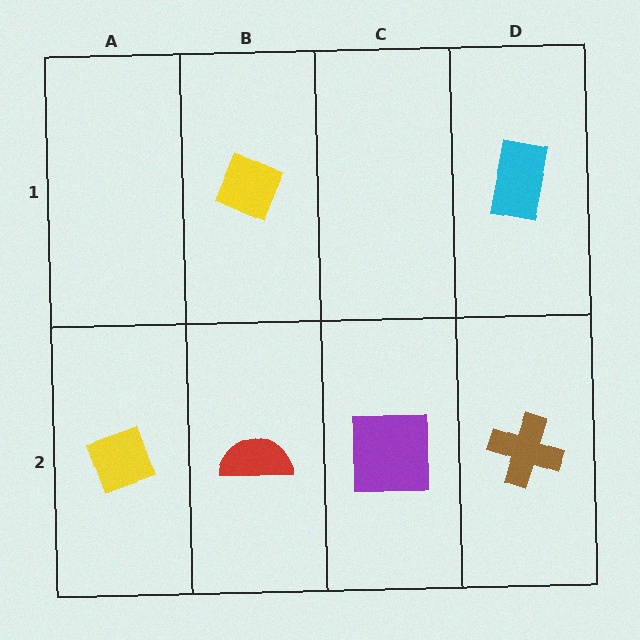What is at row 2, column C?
A purple square.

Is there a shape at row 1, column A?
No, that cell is empty.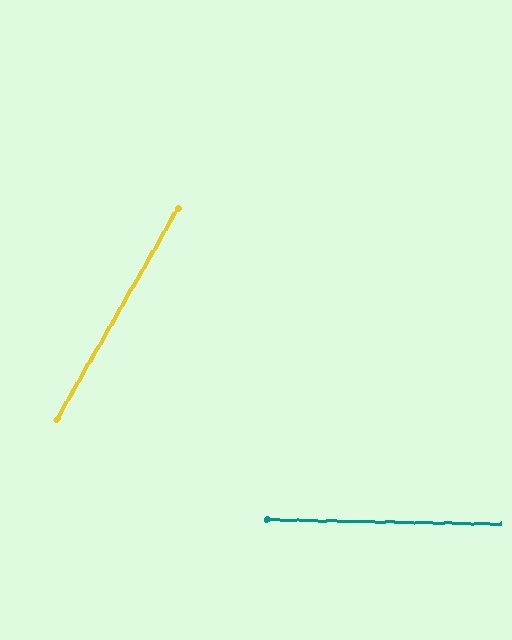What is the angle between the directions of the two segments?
Approximately 61 degrees.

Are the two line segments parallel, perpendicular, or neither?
Neither parallel nor perpendicular — they differ by about 61°.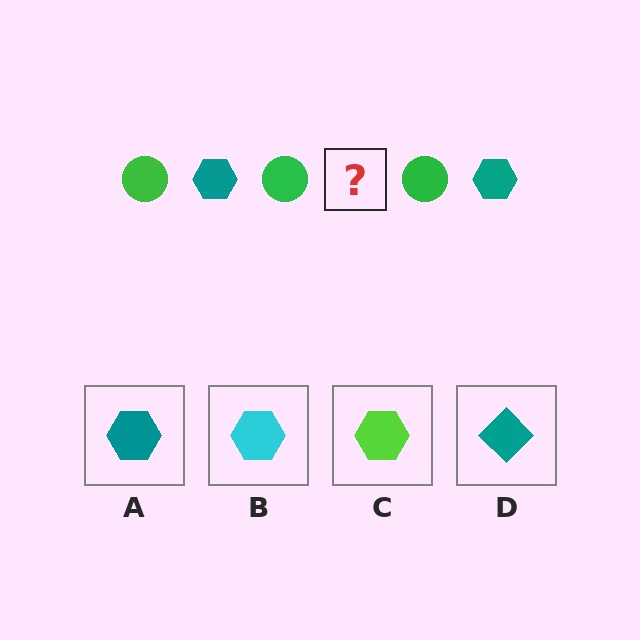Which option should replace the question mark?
Option A.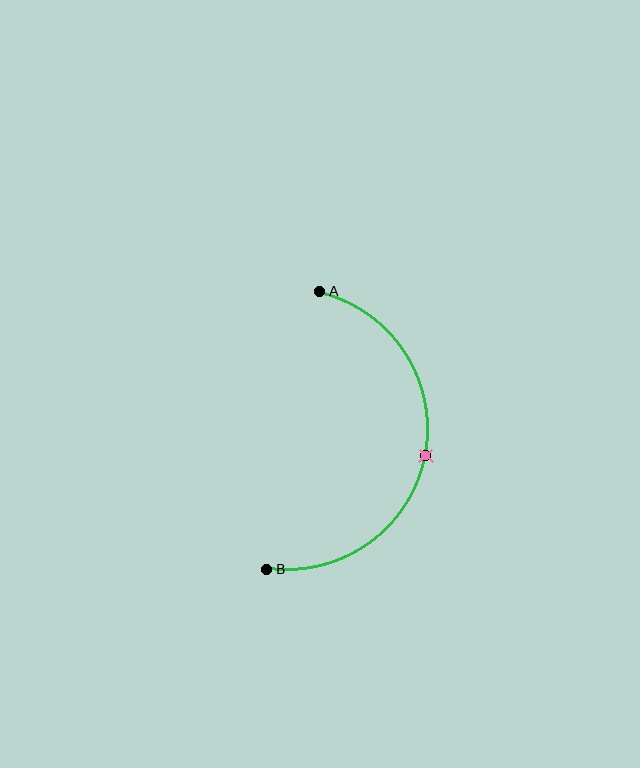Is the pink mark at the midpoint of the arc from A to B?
Yes. The pink mark lies on the arc at equal arc-length from both A and B — it is the arc midpoint.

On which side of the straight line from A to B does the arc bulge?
The arc bulges to the right of the straight line connecting A and B.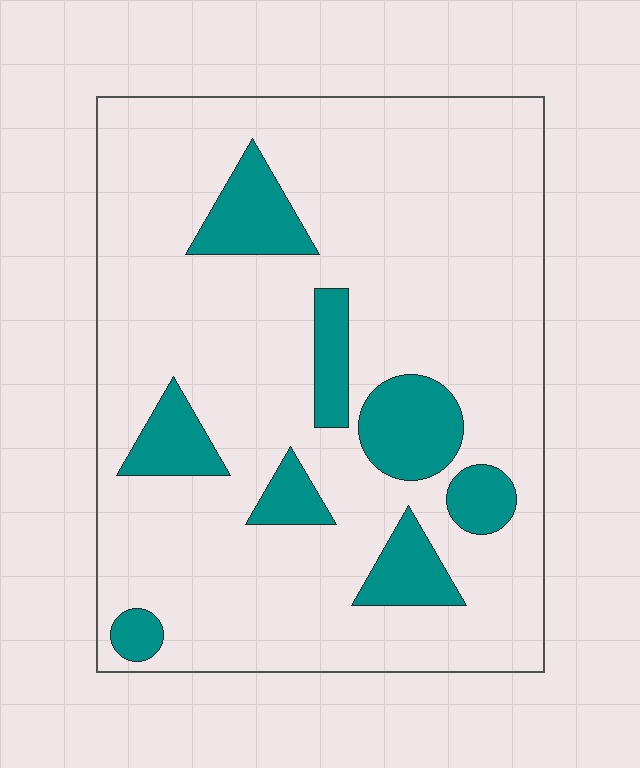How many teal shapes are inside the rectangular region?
8.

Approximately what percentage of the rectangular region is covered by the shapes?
Approximately 15%.